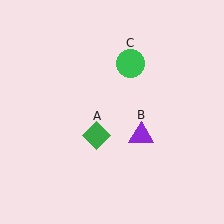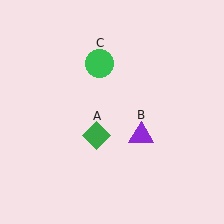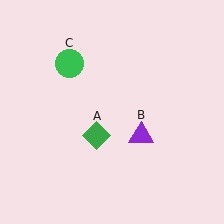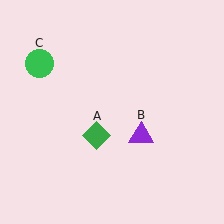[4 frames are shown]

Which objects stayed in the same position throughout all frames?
Green diamond (object A) and purple triangle (object B) remained stationary.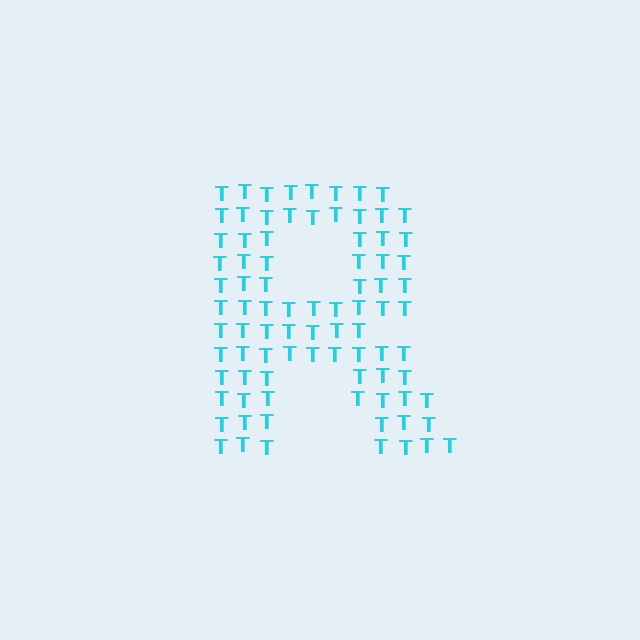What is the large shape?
The large shape is the letter R.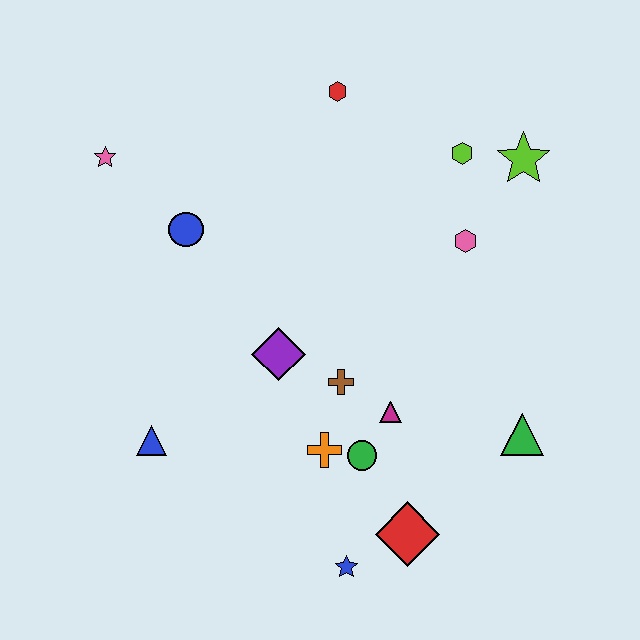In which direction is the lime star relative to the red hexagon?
The lime star is to the right of the red hexagon.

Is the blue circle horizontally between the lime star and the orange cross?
No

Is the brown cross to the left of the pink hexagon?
Yes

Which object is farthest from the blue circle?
The green triangle is farthest from the blue circle.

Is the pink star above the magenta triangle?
Yes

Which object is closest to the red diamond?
The blue star is closest to the red diamond.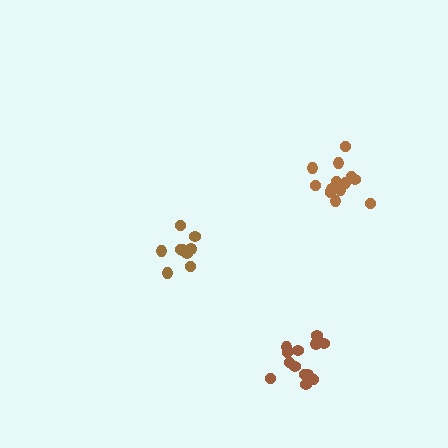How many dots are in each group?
Group 1: 9 dots, Group 2: 14 dots, Group 3: 13 dots (36 total).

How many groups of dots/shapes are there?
There are 3 groups.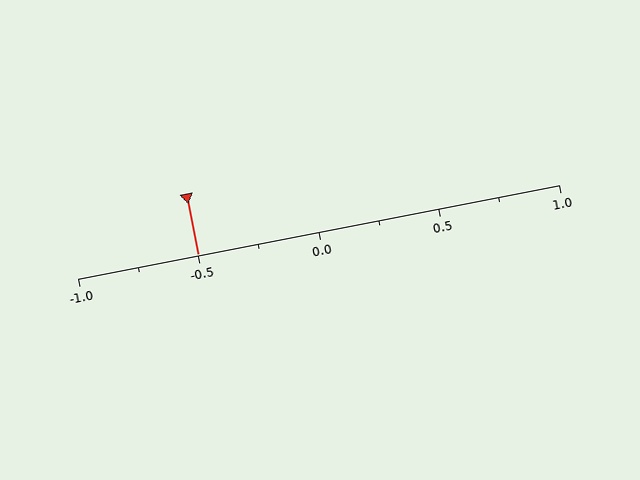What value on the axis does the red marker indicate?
The marker indicates approximately -0.5.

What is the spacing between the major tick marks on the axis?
The major ticks are spaced 0.5 apart.